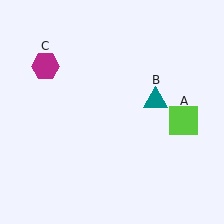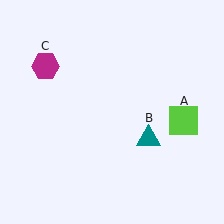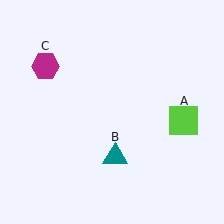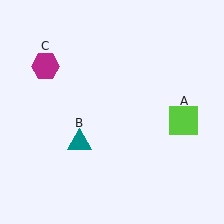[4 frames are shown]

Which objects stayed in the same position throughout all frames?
Lime square (object A) and magenta hexagon (object C) remained stationary.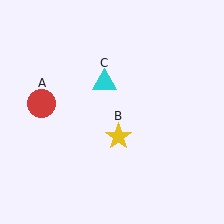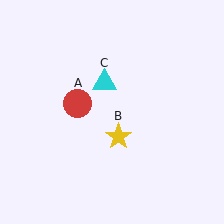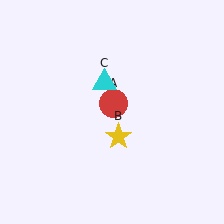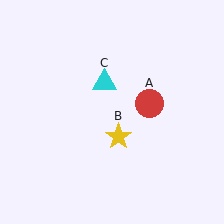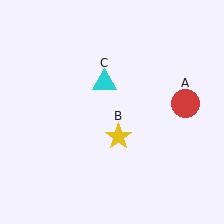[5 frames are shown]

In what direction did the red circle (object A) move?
The red circle (object A) moved right.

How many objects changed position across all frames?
1 object changed position: red circle (object A).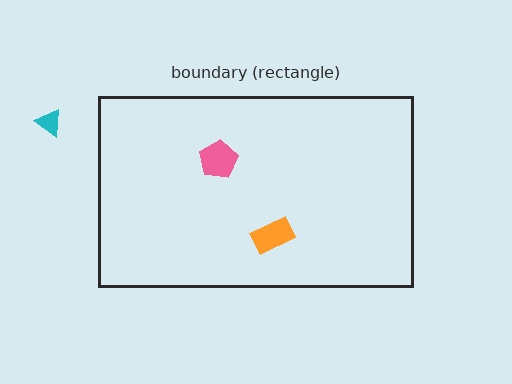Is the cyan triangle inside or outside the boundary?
Outside.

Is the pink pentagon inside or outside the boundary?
Inside.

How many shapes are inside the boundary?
2 inside, 1 outside.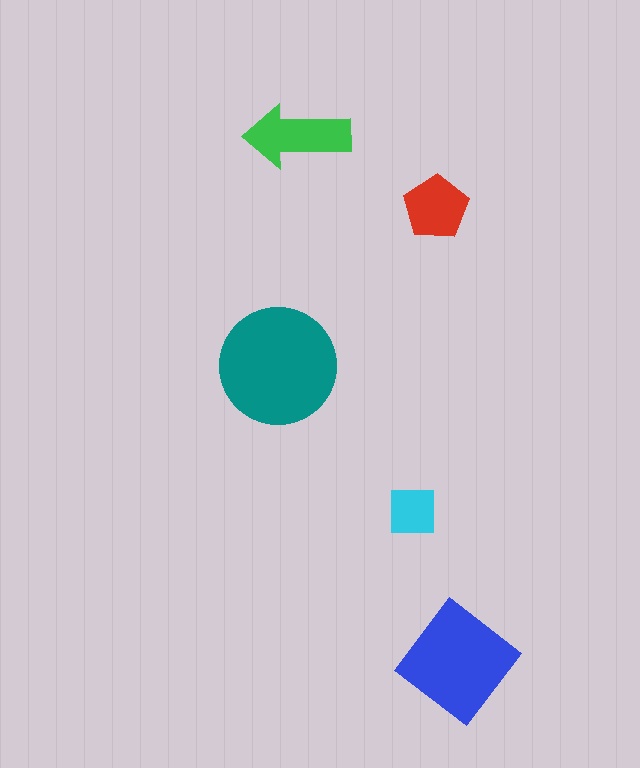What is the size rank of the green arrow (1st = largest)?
3rd.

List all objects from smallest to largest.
The cyan square, the red pentagon, the green arrow, the blue diamond, the teal circle.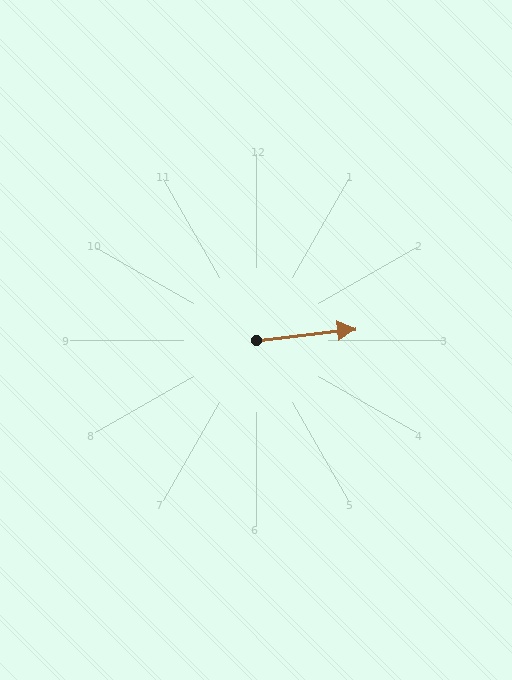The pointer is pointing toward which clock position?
Roughly 3 o'clock.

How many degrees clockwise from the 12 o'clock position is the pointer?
Approximately 84 degrees.